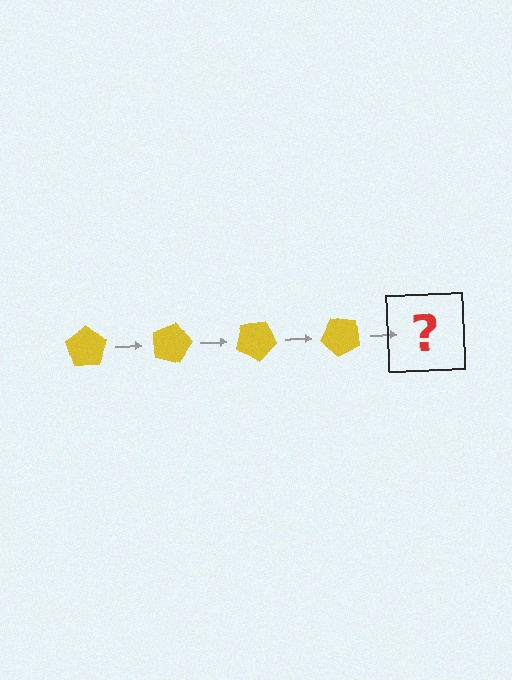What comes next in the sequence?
The next element should be a yellow pentagon rotated 60 degrees.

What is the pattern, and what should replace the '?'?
The pattern is that the pentagon rotates 15 degrees each step. The '?' should be a yellow pentagon rotated 60 degrees.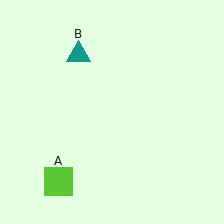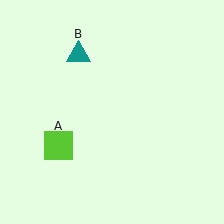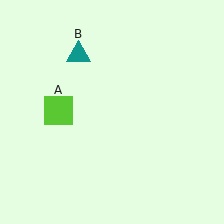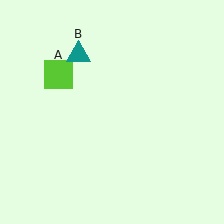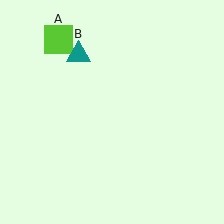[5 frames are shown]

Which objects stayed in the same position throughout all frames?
Teal triangle (object B) remained stationary.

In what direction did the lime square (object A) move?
The lime square (object A) moved up.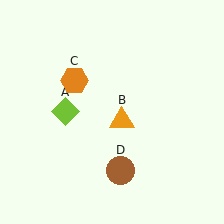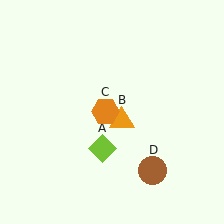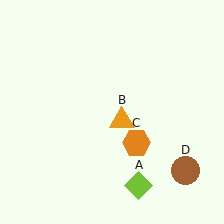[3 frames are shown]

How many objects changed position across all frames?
3 objects changed position: lime diamond (object A), orange hexagon (object C), brown circle (object D).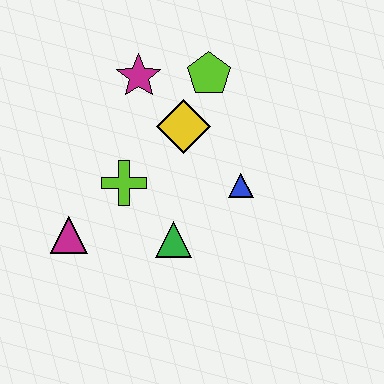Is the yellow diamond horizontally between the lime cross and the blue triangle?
Yes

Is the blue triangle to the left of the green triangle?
No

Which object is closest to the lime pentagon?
The yellow diamond is closest to the lime pentagon.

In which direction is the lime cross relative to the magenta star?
The lime cross is below the magenta star.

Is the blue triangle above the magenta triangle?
Yes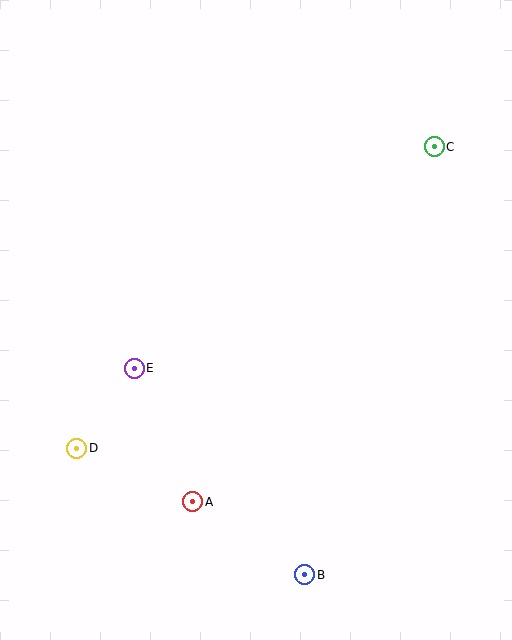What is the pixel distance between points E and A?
The distance between E and A is 146 pixels.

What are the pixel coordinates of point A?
Point A is at (193, 502).